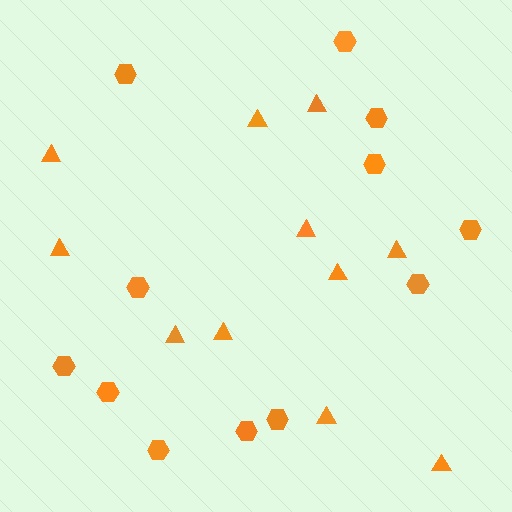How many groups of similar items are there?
There are 2 groups: one group of triangles (11) and one group of hexagons (12).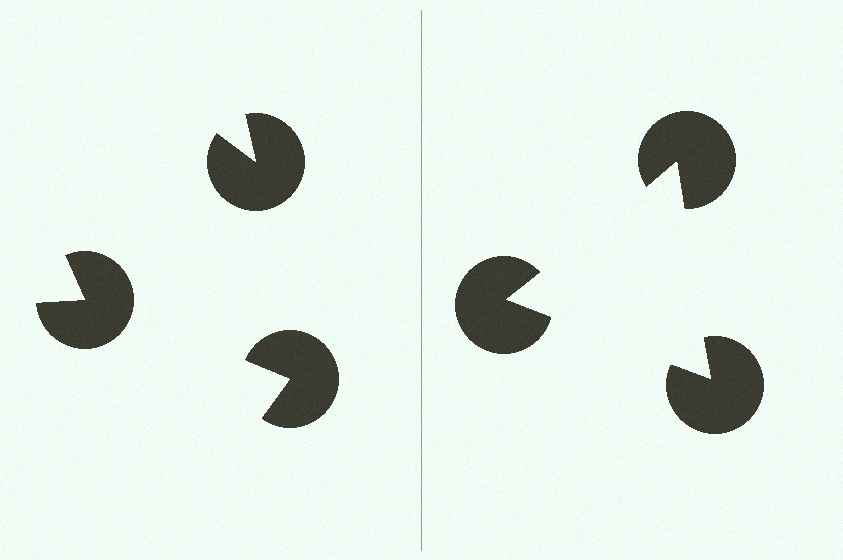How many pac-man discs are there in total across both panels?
6 — 3 on each side.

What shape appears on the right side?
An illusory triangle.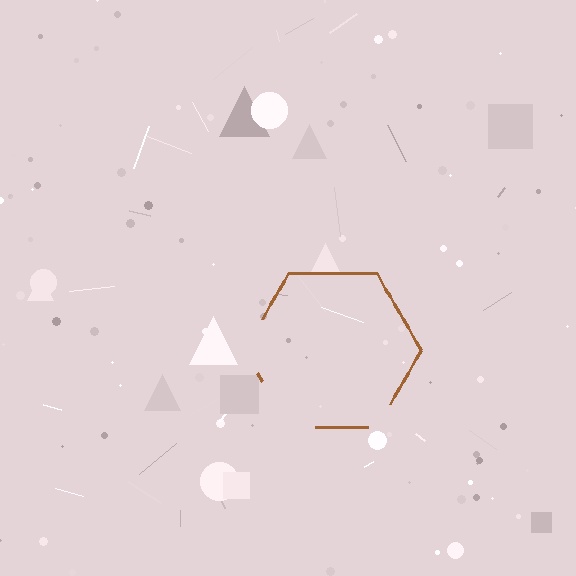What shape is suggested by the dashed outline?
The dashed outline suggests a hexagon.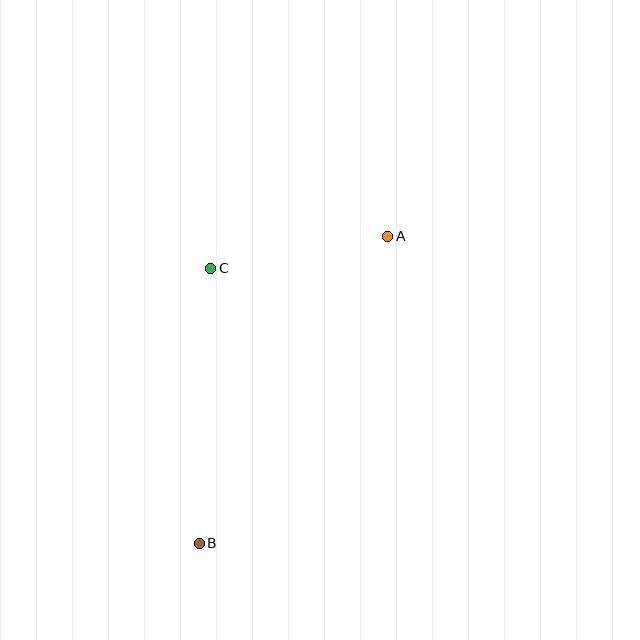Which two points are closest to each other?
Points A and C are closest to each other.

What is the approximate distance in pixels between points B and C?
The distance between B and C is approximately 275 pixels.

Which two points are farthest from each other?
Points A and B are farthest from each other.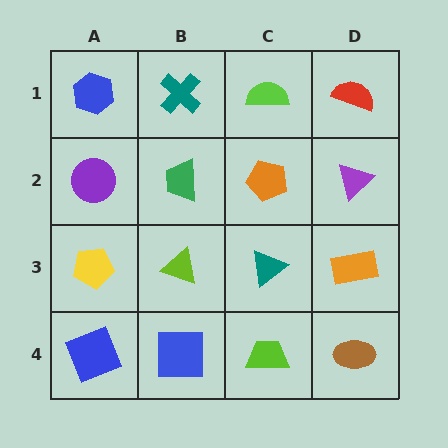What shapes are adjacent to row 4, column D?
An orange rectangle (row 3, column D), a lime trapezoid (row 4, column C).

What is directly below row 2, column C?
A teal triangle.